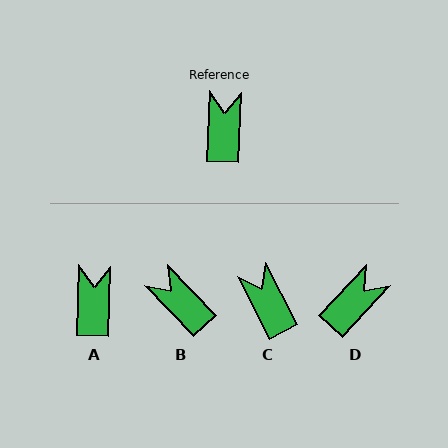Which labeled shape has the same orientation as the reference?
A.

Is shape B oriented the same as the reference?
No, it is off by about 45 degrees.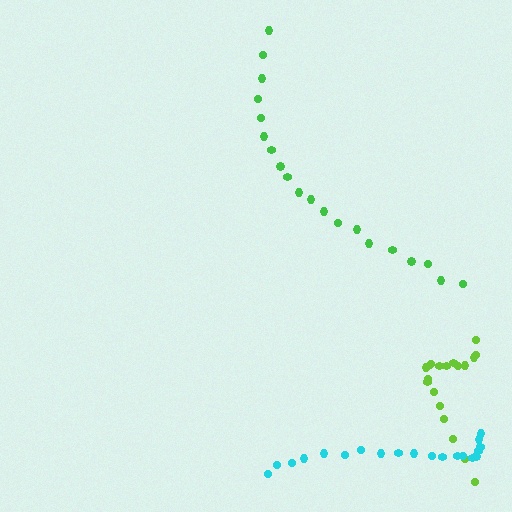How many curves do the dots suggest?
There are 3 distinct paths.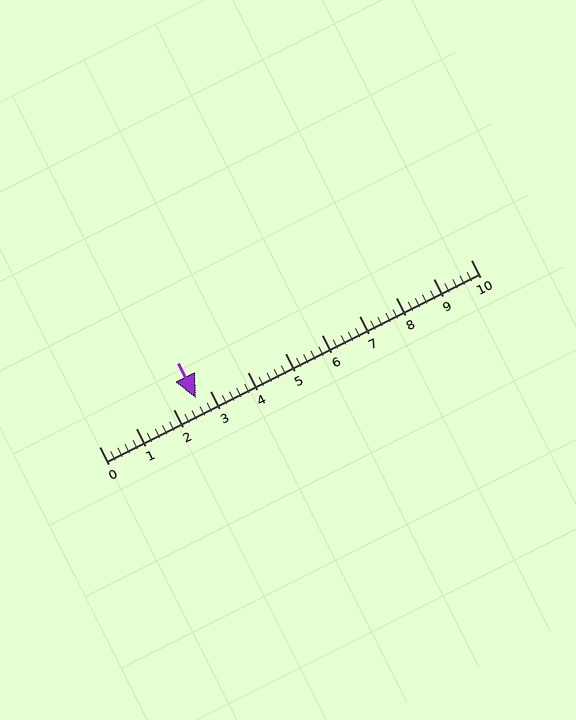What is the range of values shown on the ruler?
The ruler shows values from 0 to 10.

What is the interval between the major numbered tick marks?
The major tick marks are spaced 1 units apart.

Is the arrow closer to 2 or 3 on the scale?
The arrow is closer to 3.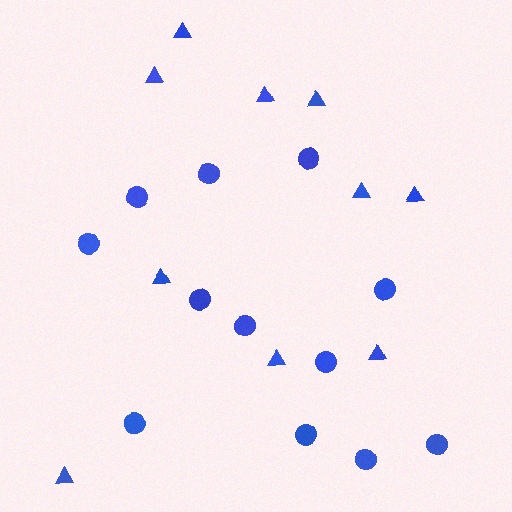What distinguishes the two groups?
There are 2 groups: one group of circles (12) and one group of triangles (10).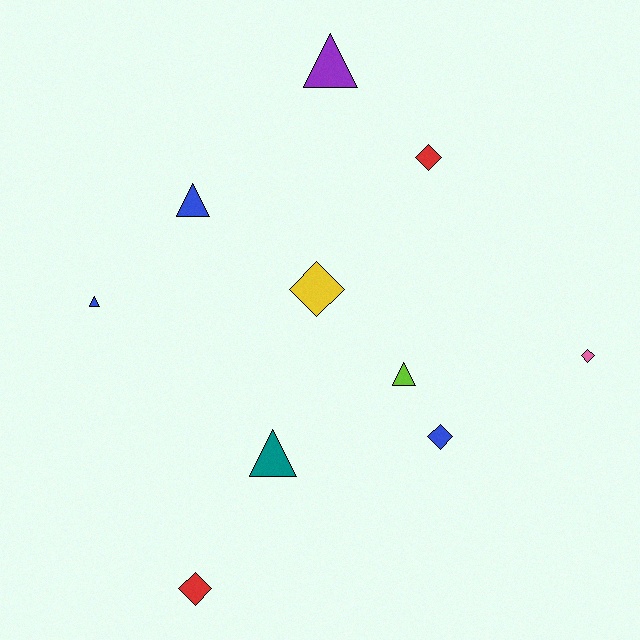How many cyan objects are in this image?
There are no cyan objects.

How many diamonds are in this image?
There are 5 diamonds.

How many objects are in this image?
There are 10 objects.